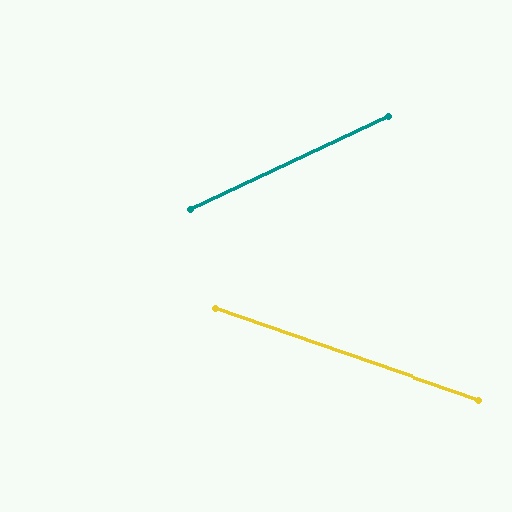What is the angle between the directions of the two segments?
Approximately 44 degrees.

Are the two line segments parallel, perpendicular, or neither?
Neither parallel nor perpendicular — they differ by about 44°.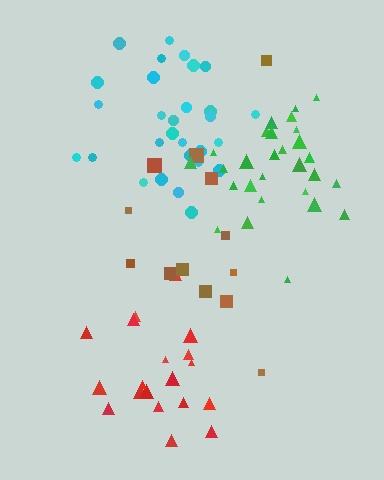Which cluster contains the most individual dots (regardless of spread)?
Cyan (29).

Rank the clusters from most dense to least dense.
green, red, cyan, brown.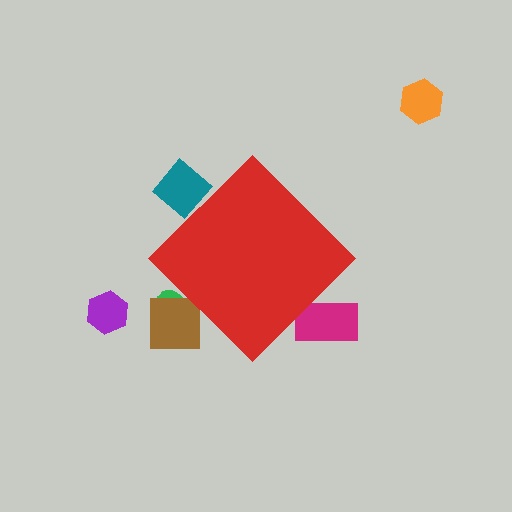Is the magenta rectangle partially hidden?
Yes, the magenta rectangle is partially hidden behind the red diamond.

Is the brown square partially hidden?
Yes, the brown square is partially hidden behind the red diamond.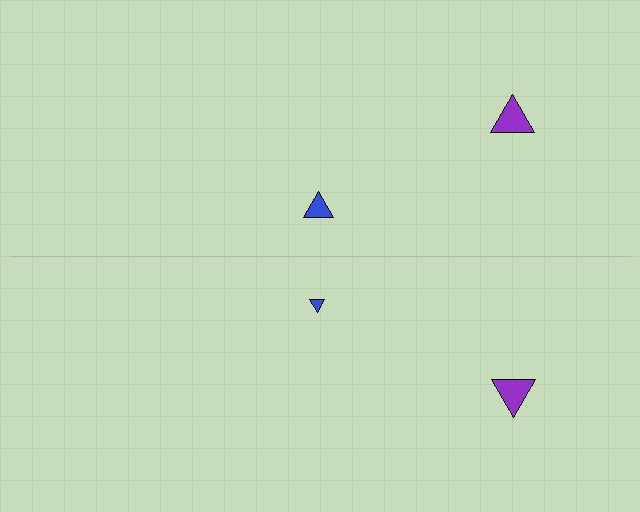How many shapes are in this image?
There are 4 shapes in this image.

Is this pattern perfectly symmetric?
No, the pattern is not perfectly symmetric. The blue triangle on the bottom side has a different size than its mirror counterpart.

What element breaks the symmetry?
The blue triangle on the bottom side has a different size than its mirror counterpart.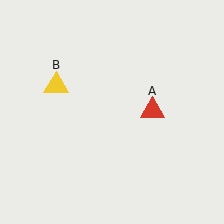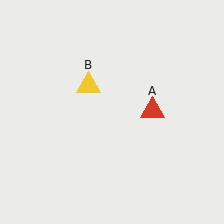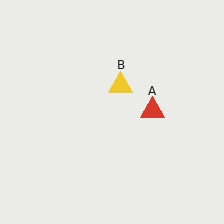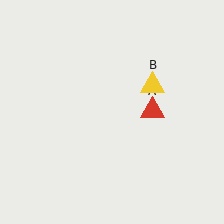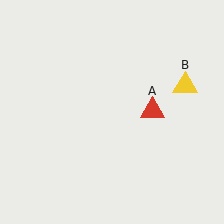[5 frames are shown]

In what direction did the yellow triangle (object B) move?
The yellow triangle (object B) moved right.